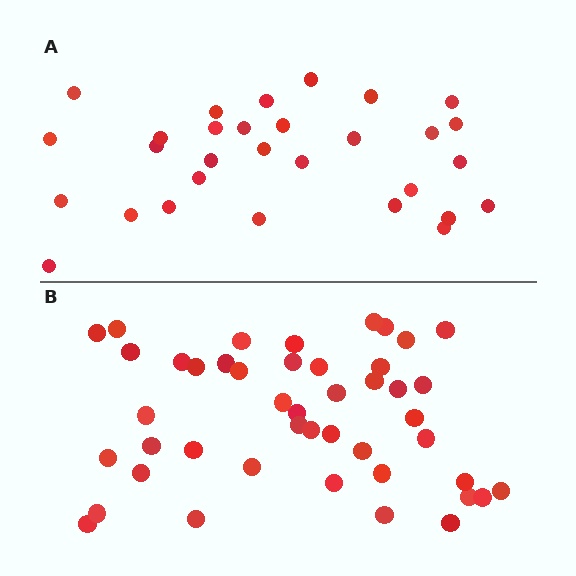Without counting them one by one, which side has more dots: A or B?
Region B (the bottom region) has more dots.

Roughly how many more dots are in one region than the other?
Region B has approximately 15 more dots than region A.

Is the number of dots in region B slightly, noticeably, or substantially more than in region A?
Region B has substantially more. The ratio is roughly 1.5 to 1.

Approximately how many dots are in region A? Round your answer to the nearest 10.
About 30 dots.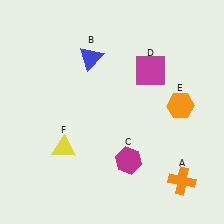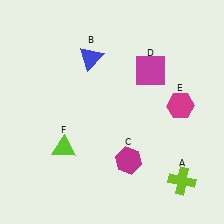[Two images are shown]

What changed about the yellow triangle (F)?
In Image 1, F is yellow. In Image 2, it changed to lime.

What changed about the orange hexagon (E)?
In Image 1, E is orange. In Image 2, it changed to magenta.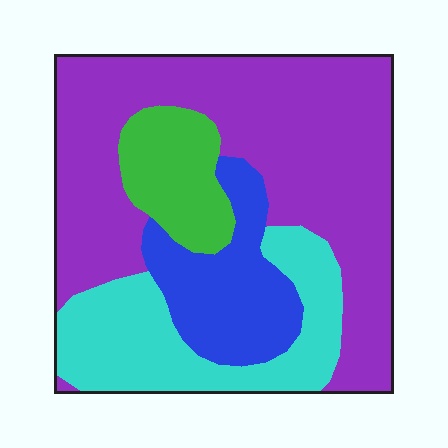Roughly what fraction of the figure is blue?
Blue covers about 15% of the figure.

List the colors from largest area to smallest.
From largest to smallest: purple, cyan, blue, green.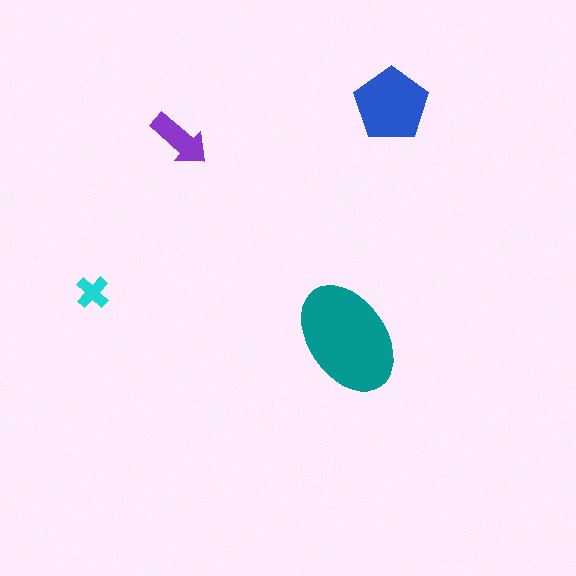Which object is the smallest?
The cyan cross.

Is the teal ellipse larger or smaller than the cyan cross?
Larger.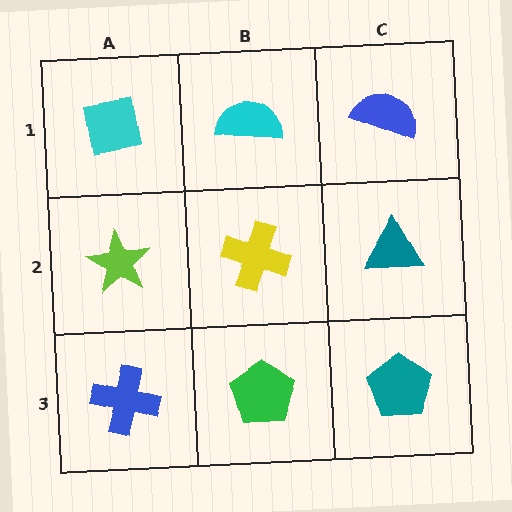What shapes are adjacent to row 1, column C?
A teal triangle (row 2, column C), a cyan semicircle (row 1, column B).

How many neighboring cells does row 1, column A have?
2.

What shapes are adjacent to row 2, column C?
A blue semicircle (row 1, column C), a teal pentagon (row 3, column C), a yellow cross (row 2, column B).